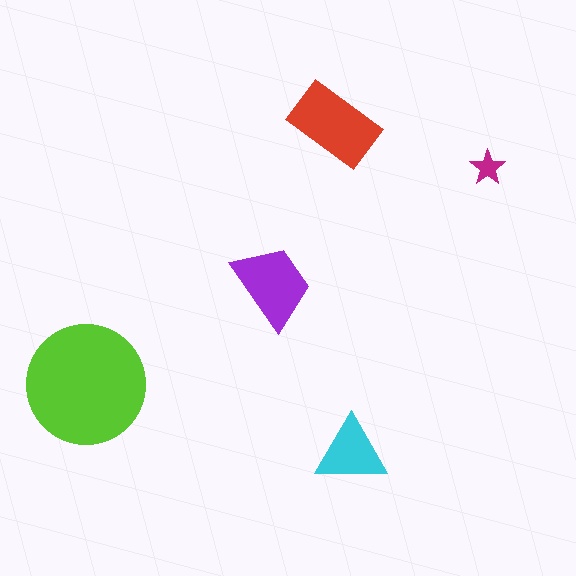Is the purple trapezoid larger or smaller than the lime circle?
Smaller.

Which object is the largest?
The lime circle.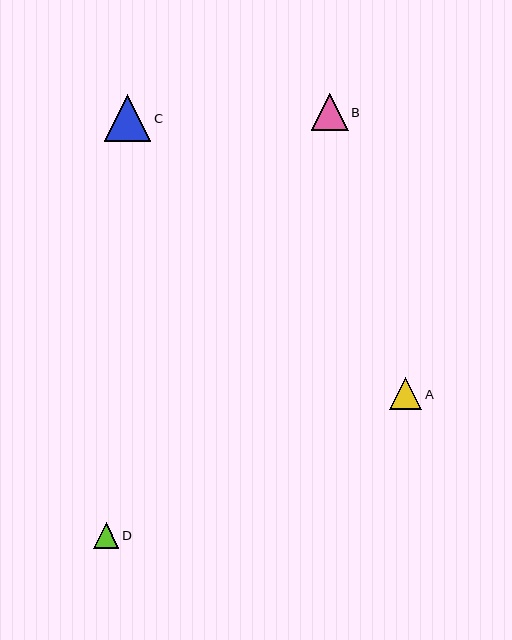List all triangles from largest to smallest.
From largest to smallest: C, B, A, D.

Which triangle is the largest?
Triangle C is the largest with a size of approximately 47 pixels.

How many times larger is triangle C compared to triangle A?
Triangle C is approximately 1.4 times the size of triangle A.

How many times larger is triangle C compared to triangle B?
Triangle C is approximately 1.3 times the size of triangle B.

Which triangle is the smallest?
Triangle D is the smallest with a size of approximately 25 pixels.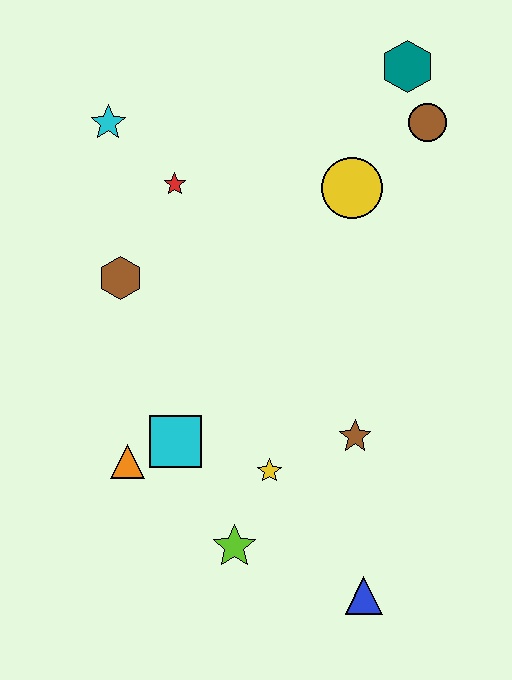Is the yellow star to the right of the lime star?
Yes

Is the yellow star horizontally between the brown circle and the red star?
Yes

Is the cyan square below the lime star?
No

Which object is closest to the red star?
The cyan star is closest to the red star.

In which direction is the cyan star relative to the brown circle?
The cyan star is to the left of the brown circle.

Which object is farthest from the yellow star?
The teal hexagon is farthest from the yellow star.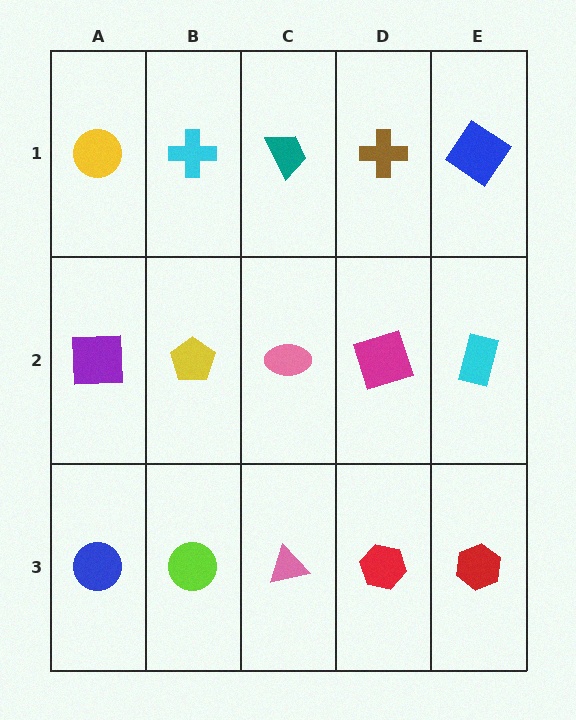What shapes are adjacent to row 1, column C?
A pink ellipse (row 2, column C), a cyan cross (row 1, column B), a brown cross (row 1, column D).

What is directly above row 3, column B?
A yellow pentagon.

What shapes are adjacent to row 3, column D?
A magenta square (row 2, column D), a pink triangle (row 3, column C), a red hexagon (row 3, column E).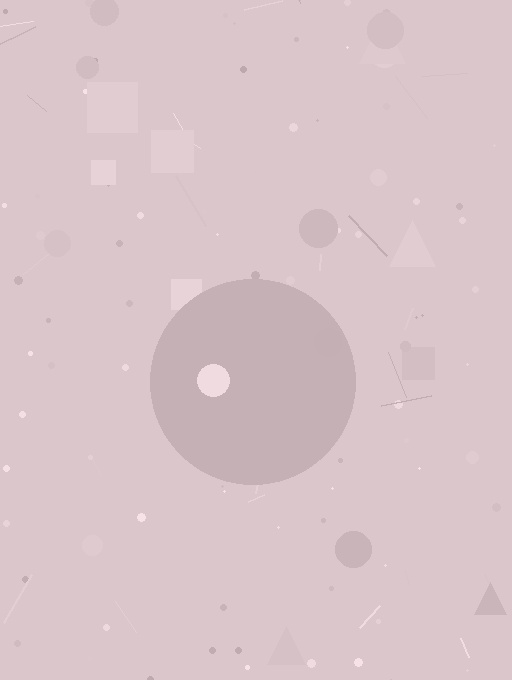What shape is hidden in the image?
A circle is hidden in the image.